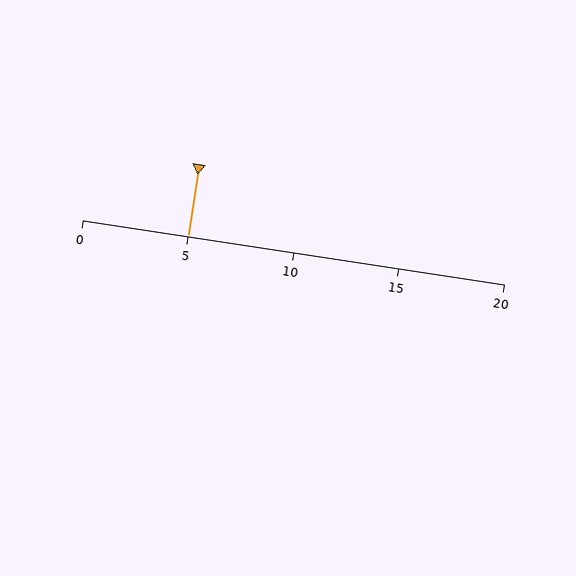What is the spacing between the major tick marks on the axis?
The major ticks are spaced 5 apart.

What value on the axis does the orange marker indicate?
The marker indicates approximately 5.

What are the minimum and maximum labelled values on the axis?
The axis runs from 0 to 20.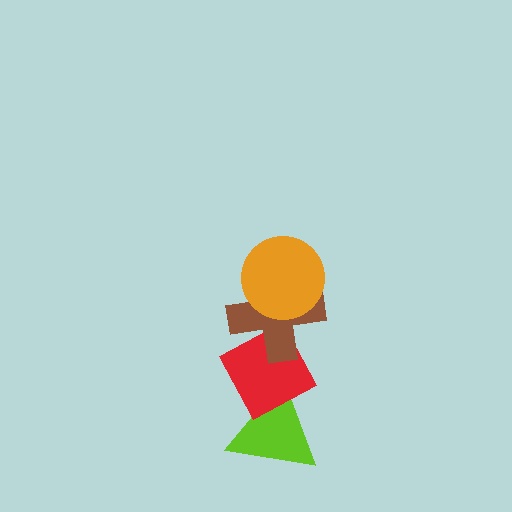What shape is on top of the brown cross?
The orange circle is on top of the brown cross.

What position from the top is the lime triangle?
The lime triangle is 4th from the top.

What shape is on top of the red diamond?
The brown cross is on top of the red diamond.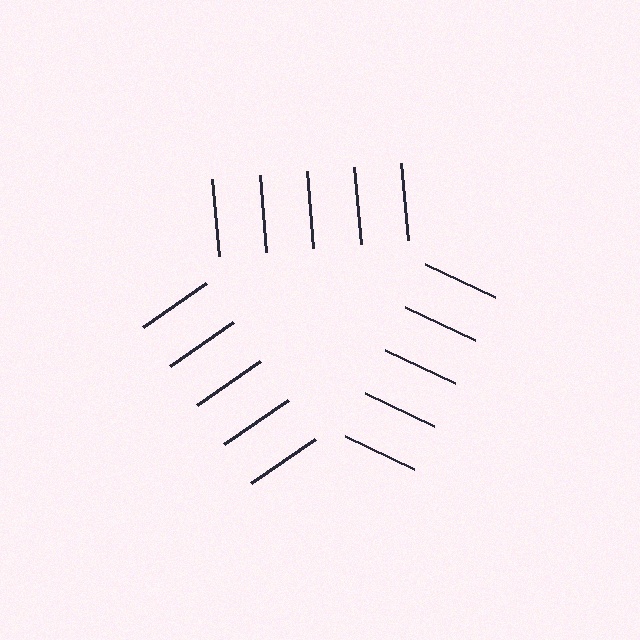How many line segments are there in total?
15 — 5 along each of the 3 edges.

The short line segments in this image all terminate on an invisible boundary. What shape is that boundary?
An illusory triangle — the line segments terminate on its edges but no continuous stroke is drawn.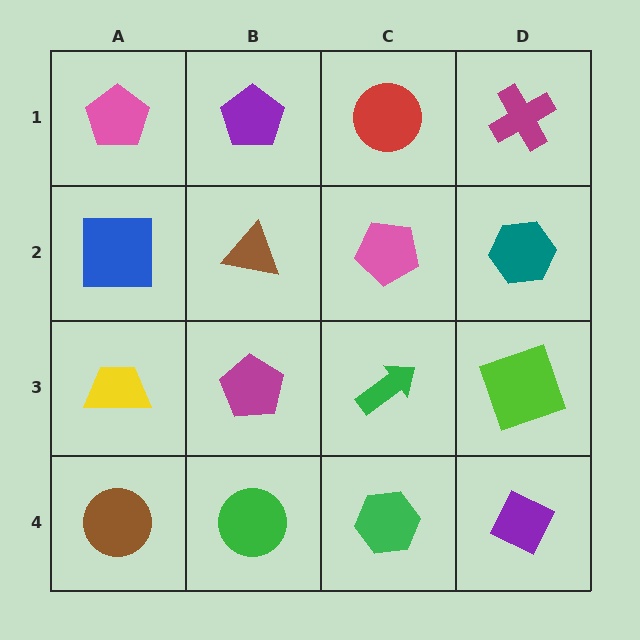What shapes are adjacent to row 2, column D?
A magenta cross (row 1, column D), a lime square (row 3, column D), a pink pentagon (row 2, column C).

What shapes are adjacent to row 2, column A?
A pink pentagon (row 1, column A), a yellow trapezoid (row 3, column A), a brown triangle (row 2, column B).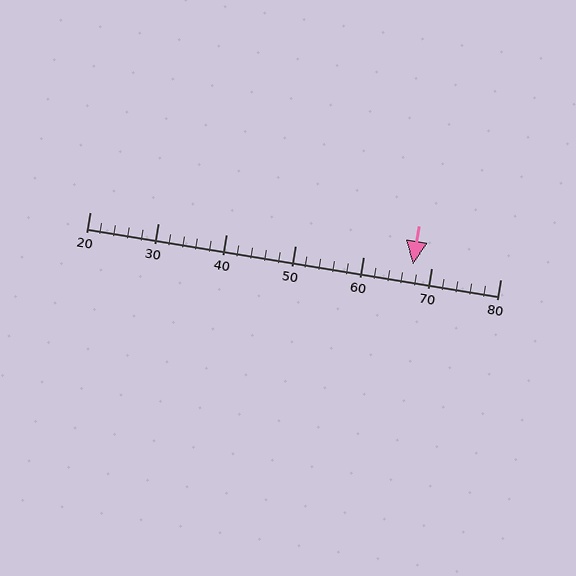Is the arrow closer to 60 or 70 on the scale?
The arrow is closer to 70.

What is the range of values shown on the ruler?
The ruler shows values from 20 to 80.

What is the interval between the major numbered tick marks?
The major tick marks are spaced 10 units apart.